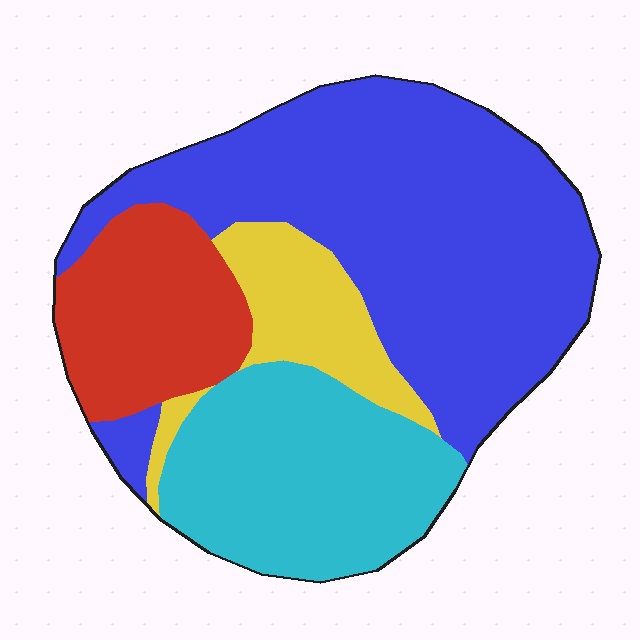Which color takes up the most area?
Blue, at roughly 50%.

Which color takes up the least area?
Yellow, at roughly 10%.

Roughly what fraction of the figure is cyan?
Cyan takes up about one quarter (1/4) of the figure.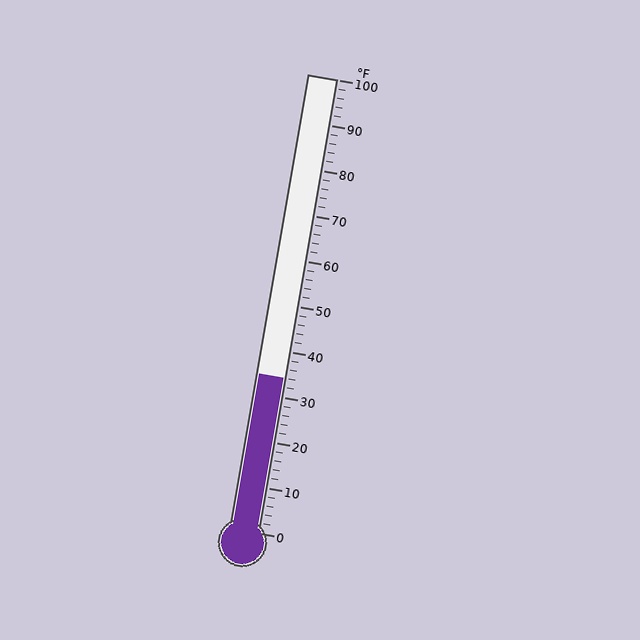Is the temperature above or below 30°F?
The temperature is above 30°F.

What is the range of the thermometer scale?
The thermometer scale ranges from 0°F to 100°F.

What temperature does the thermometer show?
The thermometer shows approximately 34°F.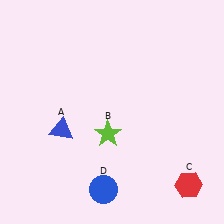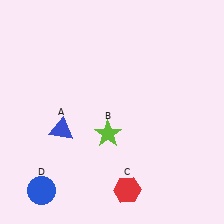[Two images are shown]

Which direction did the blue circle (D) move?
The blue circle (D) moved left.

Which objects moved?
The objects that moved are: the red hexagon (C), the blue circle (D).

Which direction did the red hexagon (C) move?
The red hexagon (C) moved left.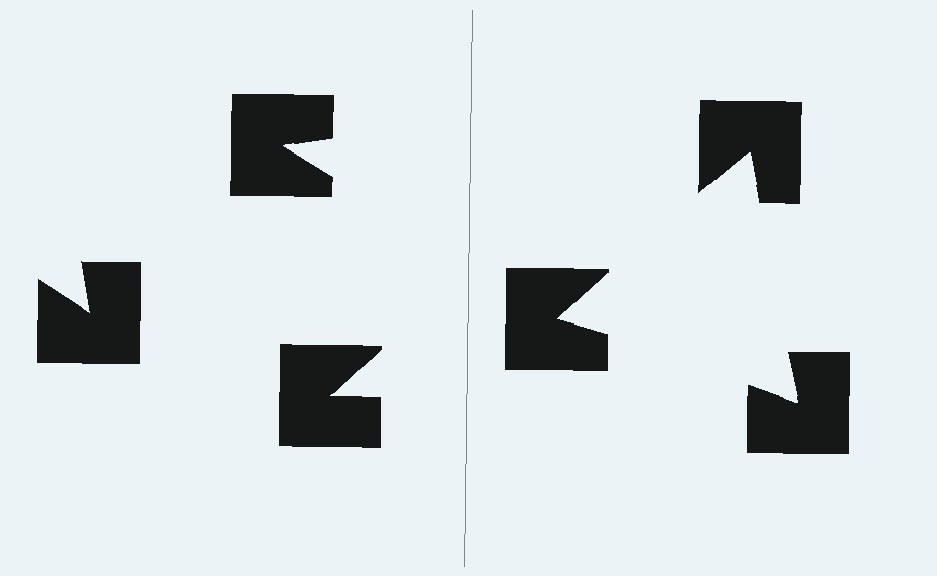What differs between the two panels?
The notched squares are positioned identically on both sides; only the wedge orientations differ. On the right they align to a triangle; on the left they are misaligned.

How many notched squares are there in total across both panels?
6 — 3 on each side.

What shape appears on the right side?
An illusory triangle.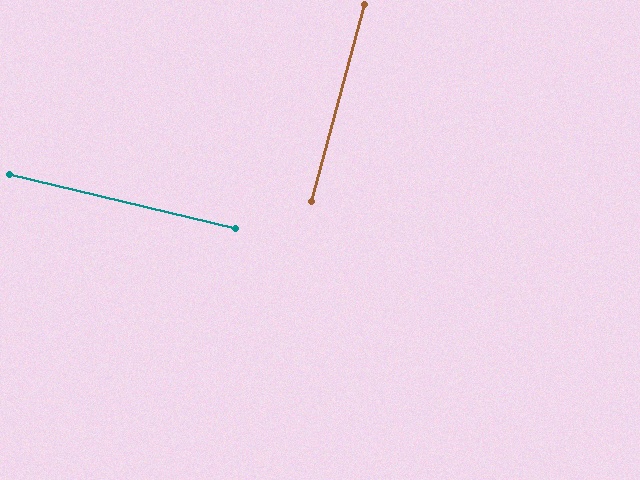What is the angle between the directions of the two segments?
Approximately 88 degrees.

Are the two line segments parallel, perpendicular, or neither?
Perpendicular — they meet at approximately 88°.